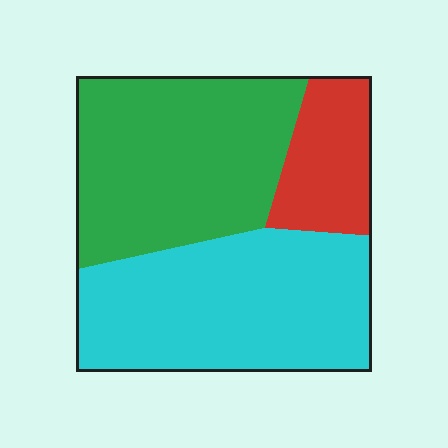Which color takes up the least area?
Red, at roughly 15%.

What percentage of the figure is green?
Green covers about 40% of the figure.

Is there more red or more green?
Green.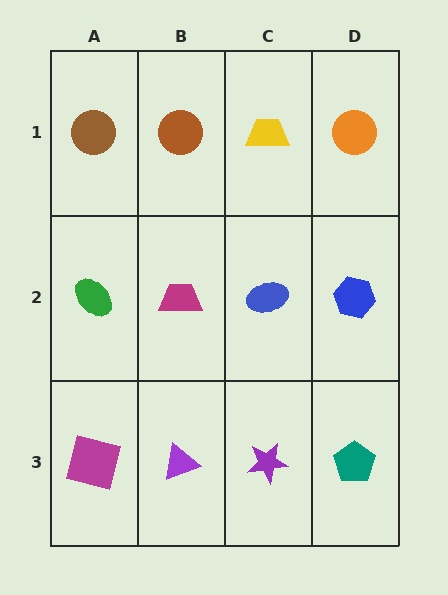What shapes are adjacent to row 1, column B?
A magenta trapezoid (row 2, column B), a brown circle (row 1, column A), a yellow trapezoid (row 1, column C).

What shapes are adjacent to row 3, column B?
A magenta trapezoid (row 2, column B), a magenta square (row 3, column A), a purple star (row 3, column C).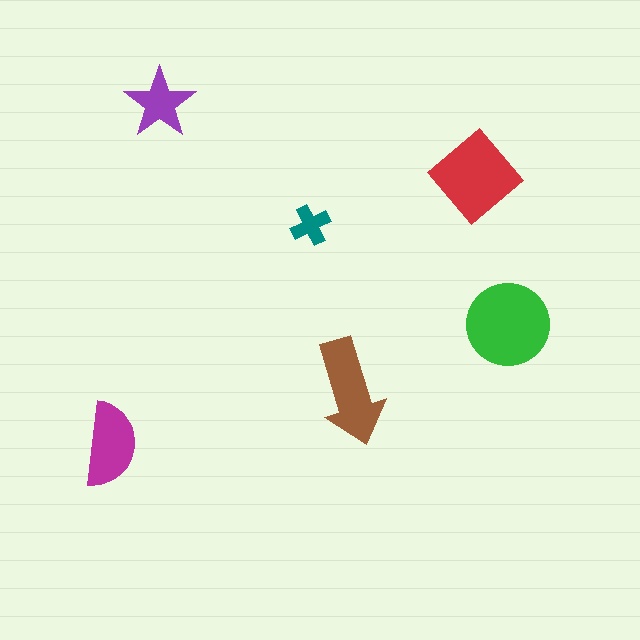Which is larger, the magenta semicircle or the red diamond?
The red diamond.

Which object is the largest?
The green circle.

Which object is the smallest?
The teal cross.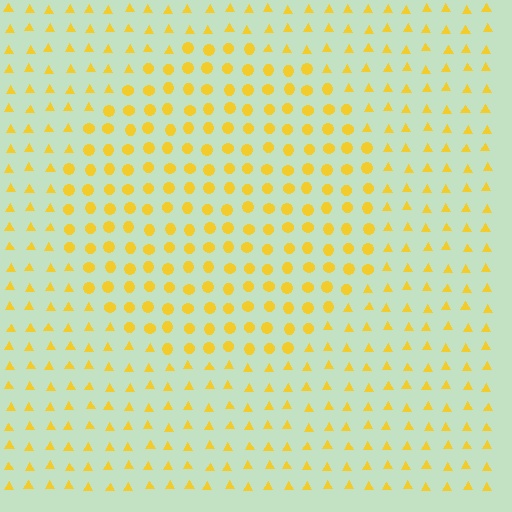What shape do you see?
I see a circle.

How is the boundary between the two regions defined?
The boundary is defined by a change in element shape: circles inside vs. triangles outside. All elements share the same color and spacing.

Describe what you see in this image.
The image is filled with small yellow elements arranged in a uniform grid. A circle-shaped region contains circles, while the surrounding area contains triangles. The boundary is defined purely by the change in element shape.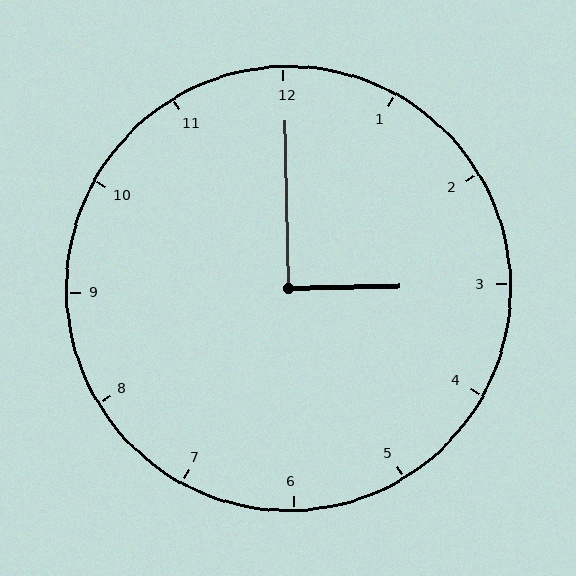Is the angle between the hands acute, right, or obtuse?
It is right.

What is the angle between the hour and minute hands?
Approximately 90 degrees.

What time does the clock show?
3:00.